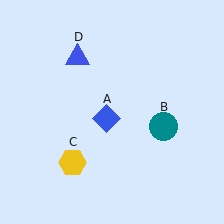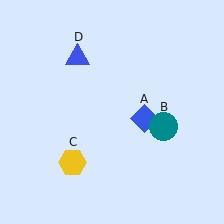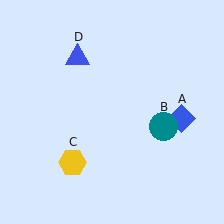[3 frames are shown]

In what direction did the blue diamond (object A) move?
The blue diamond (object A) moved right.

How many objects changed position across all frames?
1 object changed position: blue diamond (object A).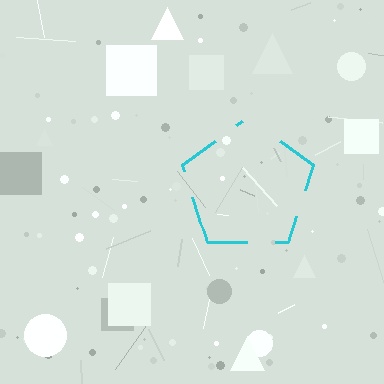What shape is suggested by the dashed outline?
The dashed outline suggests a pentagon.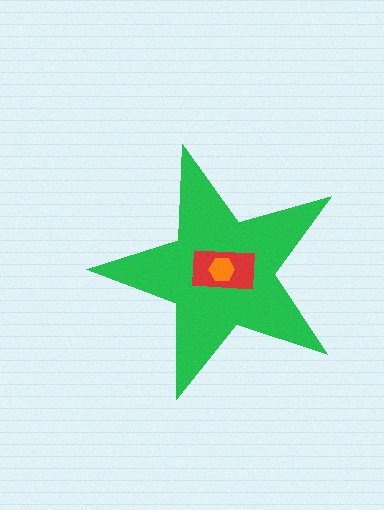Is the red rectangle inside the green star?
Yes.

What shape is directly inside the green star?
The red rectangle.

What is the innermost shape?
The orange hexagon.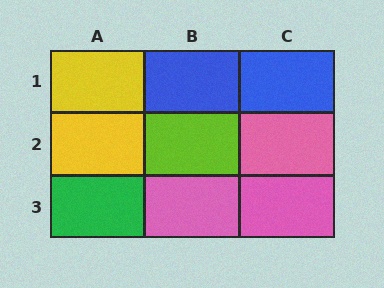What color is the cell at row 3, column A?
Green.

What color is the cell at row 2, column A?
Yellow.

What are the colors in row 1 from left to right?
Yellow, blue, blue.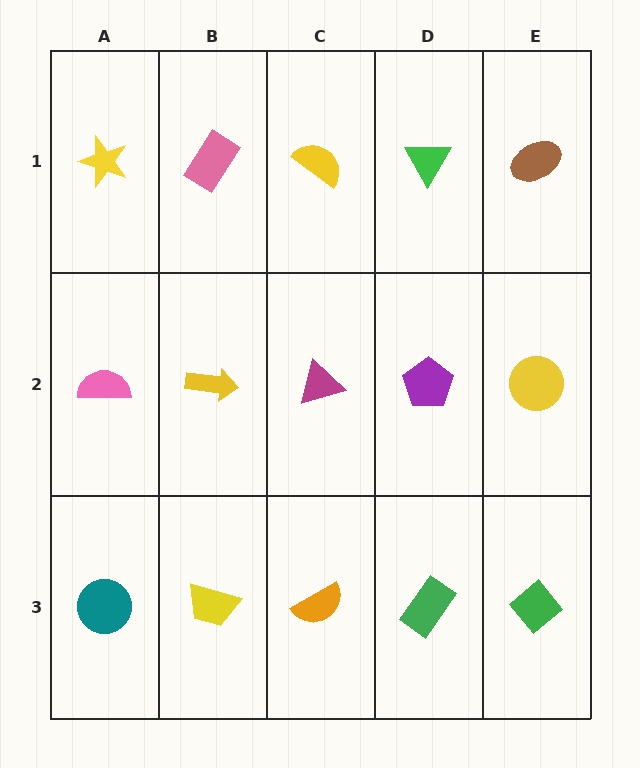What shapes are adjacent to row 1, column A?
A pink semicircle (row 2, column A), a pink rectangle (row 1, column B).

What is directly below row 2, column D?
A green rectangle.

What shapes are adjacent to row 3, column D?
A purple pentagon (row 2, column D), an orange semicircle (row 3, column C), a green diamond (row 3, column E).